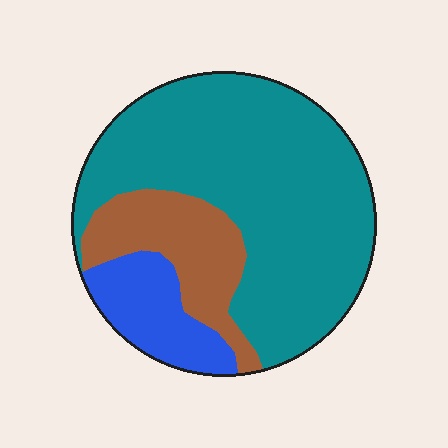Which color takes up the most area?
Teal, at roughly 65%.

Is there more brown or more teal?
Teal.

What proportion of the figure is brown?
Brown takes up about one fifth (1/5) of the figure.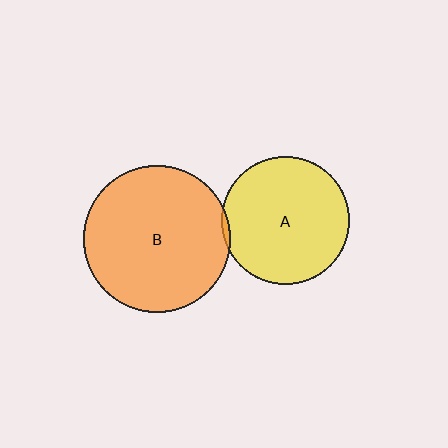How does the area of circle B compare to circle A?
Approximately 1.3 times.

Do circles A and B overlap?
Yes.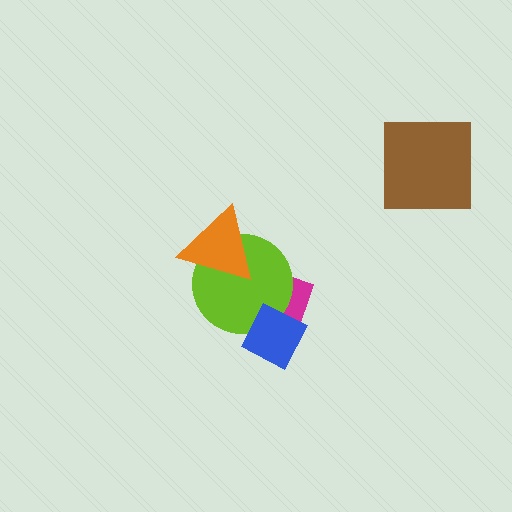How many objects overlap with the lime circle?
3 objects overlap with the lime circle.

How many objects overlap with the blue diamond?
2 objects overlap with the blue diamond.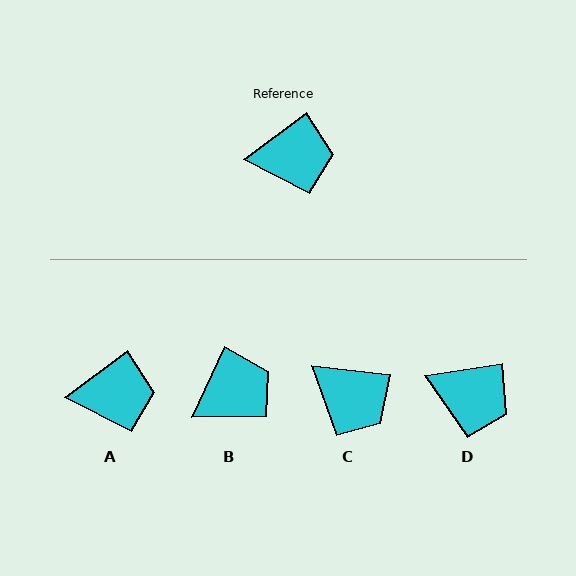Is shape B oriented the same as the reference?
No, it is off by about 28 degrees.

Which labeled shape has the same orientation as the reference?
A.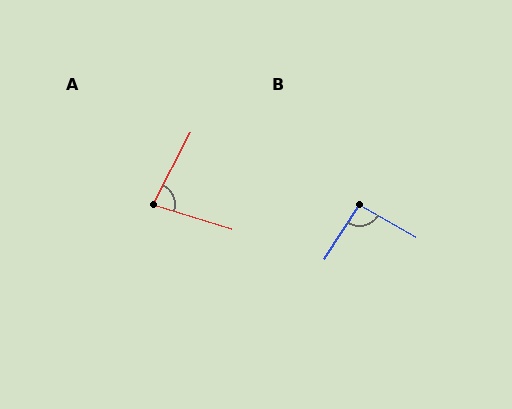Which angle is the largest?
B, at approximately 93 degrees.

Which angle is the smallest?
A, at approximately 79 degrees.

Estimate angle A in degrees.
Approximately 79 degrees.